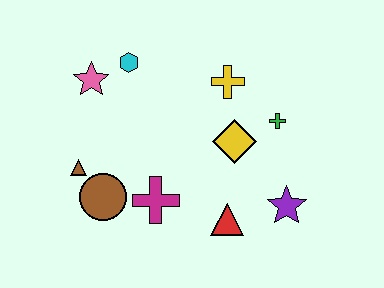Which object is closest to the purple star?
The red triangle is closest to the purple star.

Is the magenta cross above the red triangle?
Yes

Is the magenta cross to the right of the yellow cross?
No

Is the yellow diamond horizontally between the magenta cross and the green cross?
Yes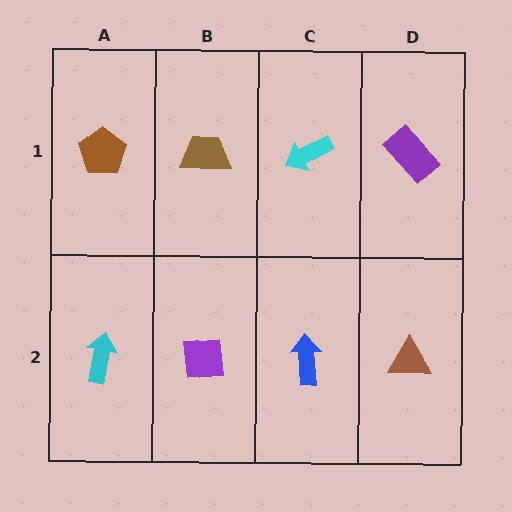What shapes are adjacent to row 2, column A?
A brown pentagon (row 1, column A), a purple square (row 2, column B).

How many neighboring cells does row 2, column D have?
2.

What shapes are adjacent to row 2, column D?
A purple rectangle (row 1, column D), a blue arrow (row 2, column C).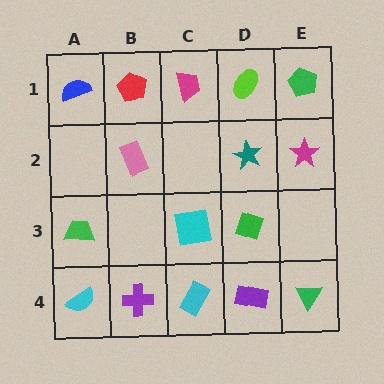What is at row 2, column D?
A teal star.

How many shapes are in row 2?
3 shapes.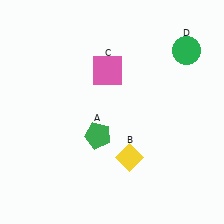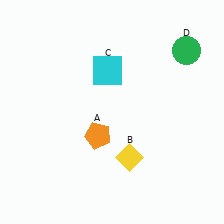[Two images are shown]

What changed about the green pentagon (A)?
In Image 1, A is green. In Image 2, it changed to orange.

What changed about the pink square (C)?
In Image 1, C is pink. In Image 2, it changed to cyan.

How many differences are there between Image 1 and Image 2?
There are 2 differences between the two images.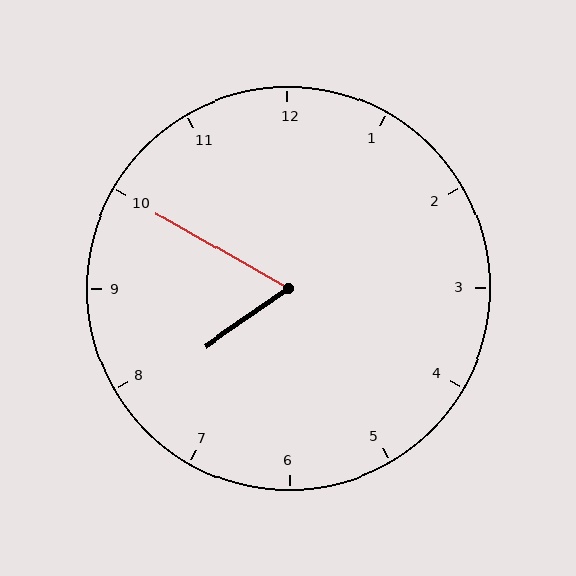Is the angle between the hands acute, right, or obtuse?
It is acute.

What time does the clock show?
7:50.